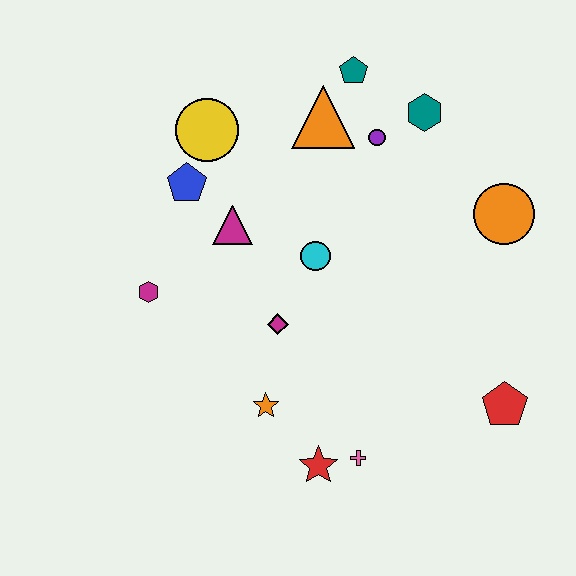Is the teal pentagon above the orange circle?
Yes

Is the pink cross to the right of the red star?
Yes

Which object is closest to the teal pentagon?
The orange triangle is closest to the teal pentagon.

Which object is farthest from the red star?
The teal pentagon is farthest from the red star.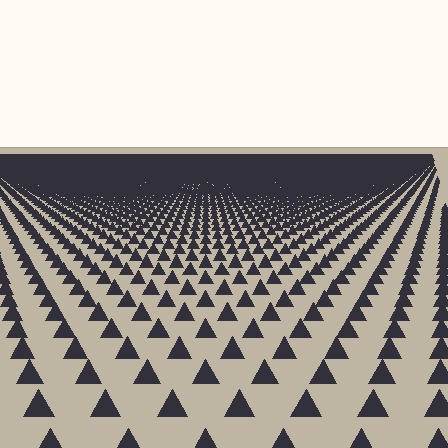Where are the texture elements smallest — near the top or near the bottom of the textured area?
Near the top.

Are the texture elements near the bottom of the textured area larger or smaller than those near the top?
Larger. Near the bottom, elements are closer to the viewer and appear at a bigger on-screen size.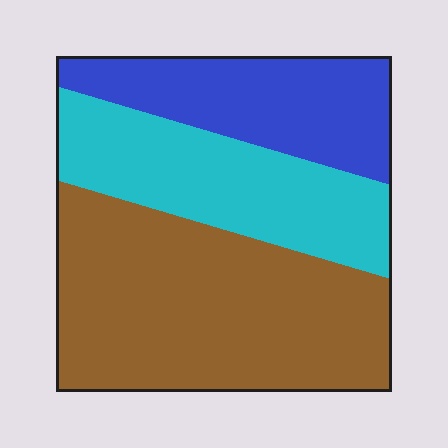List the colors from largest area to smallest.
From largest to smallest: brown, cyan, blue.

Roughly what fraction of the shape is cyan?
Cyan takes up about one quarter (1/4) of the shape.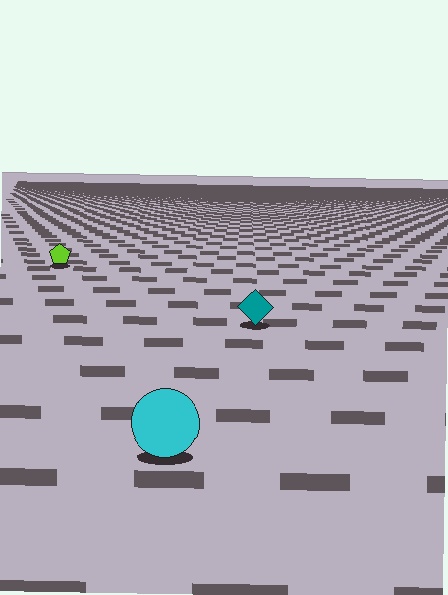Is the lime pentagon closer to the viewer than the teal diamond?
No. The teal diamond is closer — you can tell from the texture gradient: the ground texture is coarser near it.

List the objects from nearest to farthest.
From nearest to farthest: the cyan circle, the teal diamond, the lime pentagon.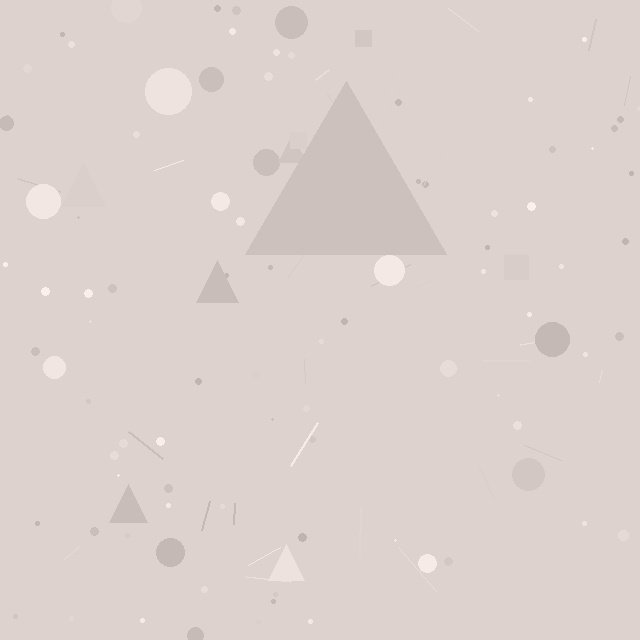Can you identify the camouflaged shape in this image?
The camouflaged shape is a triangle.